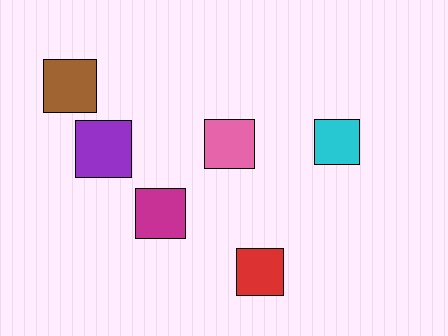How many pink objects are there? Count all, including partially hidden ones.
There is 1 pink object.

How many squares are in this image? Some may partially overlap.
There are 6 squares.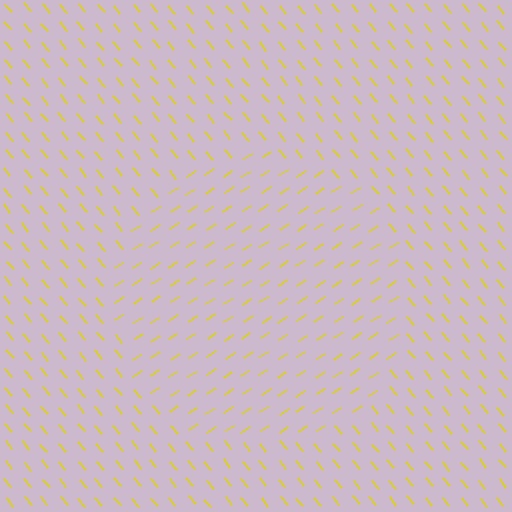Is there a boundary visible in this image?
Yes, there is a texture boundary formed by a change in line orientation.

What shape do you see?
I see a circle.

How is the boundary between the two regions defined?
The boundary is defined purely by a change in line orientation (approximately 82 degrees difference). All lines are the same color and thickness.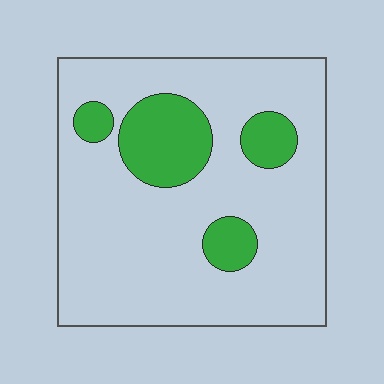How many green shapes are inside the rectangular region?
4.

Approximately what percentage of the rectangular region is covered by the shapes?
Approximately 20%.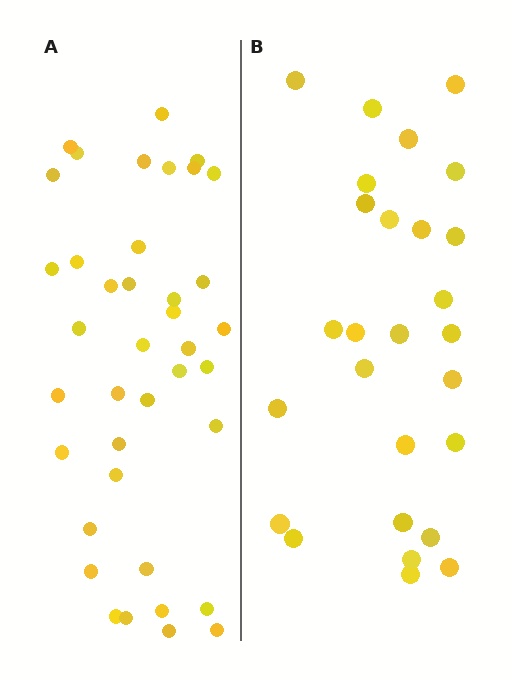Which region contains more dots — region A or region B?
Region A (the left region) has more dots.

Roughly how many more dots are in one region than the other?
Region A has roughly 12 or so more dots than region B.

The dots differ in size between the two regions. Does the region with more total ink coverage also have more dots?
No. Region B has more total ink coverage because its dots are larger, but region A actually contains more individual dots. Total area can be misleading — the number of items is what matters here.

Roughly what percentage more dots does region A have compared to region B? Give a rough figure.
About 45% more.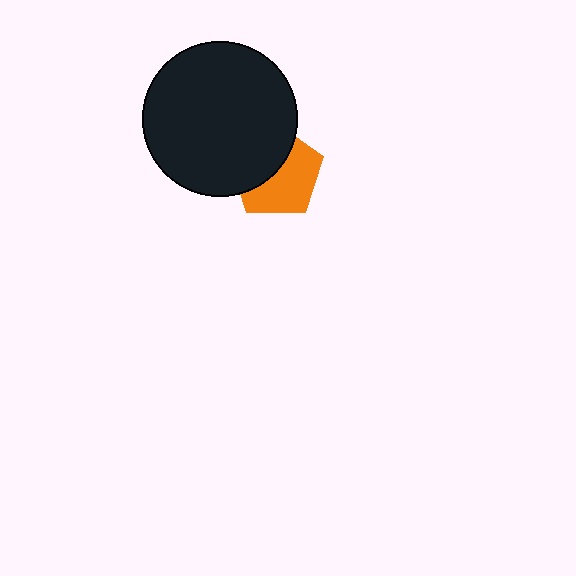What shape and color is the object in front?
The object in front is a black circle.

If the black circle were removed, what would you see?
You would see the complete orange pentagon.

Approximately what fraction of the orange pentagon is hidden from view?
Roughly 44% of the orange pentagon is hidden behind the black circle.